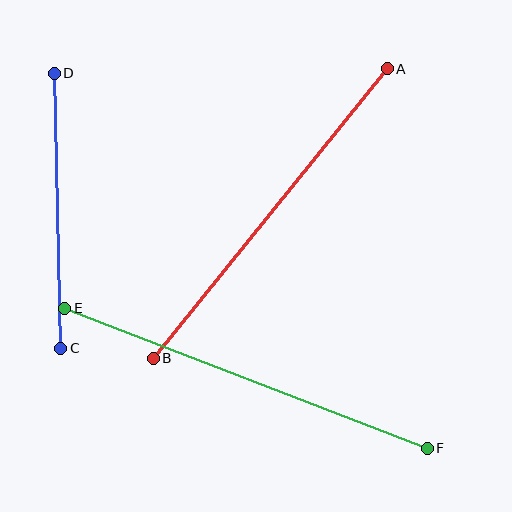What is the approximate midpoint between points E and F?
The midpoint is at approximately (246, 378) pixels.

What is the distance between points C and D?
The distance is approximately 275 pixels.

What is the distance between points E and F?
The distance is approximately 388 pixels.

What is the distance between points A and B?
The distance is approximately 372 pixels.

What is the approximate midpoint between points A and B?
The midpoint is at approximately (270, 214) pixels.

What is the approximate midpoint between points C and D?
The midpoint is at approximately (58, 211) pixels.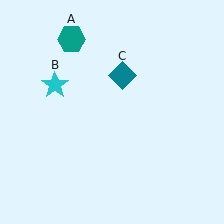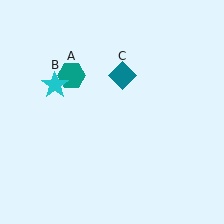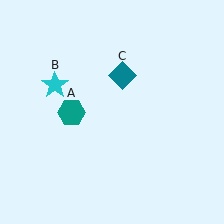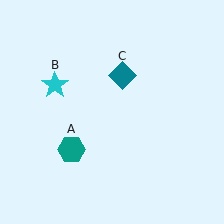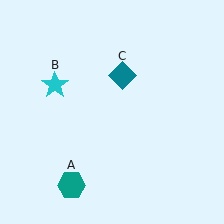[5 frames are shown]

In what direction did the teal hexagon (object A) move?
The teal hexagon (object A) moved down.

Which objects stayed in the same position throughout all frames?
Cyan star (object B) and teal diamond (object C) remained stationary.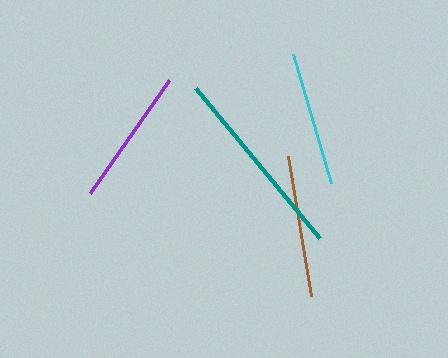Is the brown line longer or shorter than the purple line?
The brown line is longer than the purple line.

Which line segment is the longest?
The teal line is the longest at approximately 195 pixels.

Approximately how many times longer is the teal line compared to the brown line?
The teal line is approximately 1.4 times the length of the brown line.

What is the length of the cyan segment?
The cyan segment is approximately 134 pixels long.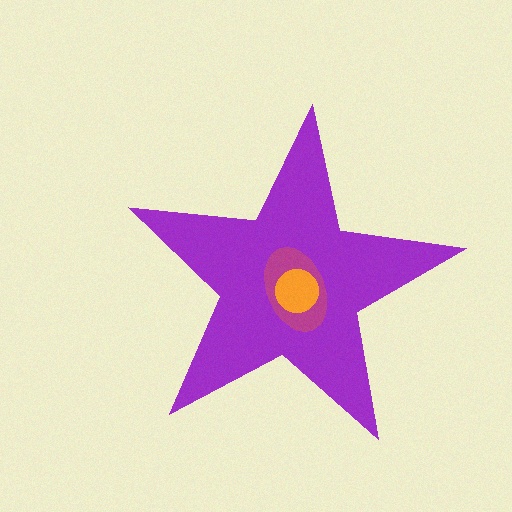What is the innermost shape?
The orange circle.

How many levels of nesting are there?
3.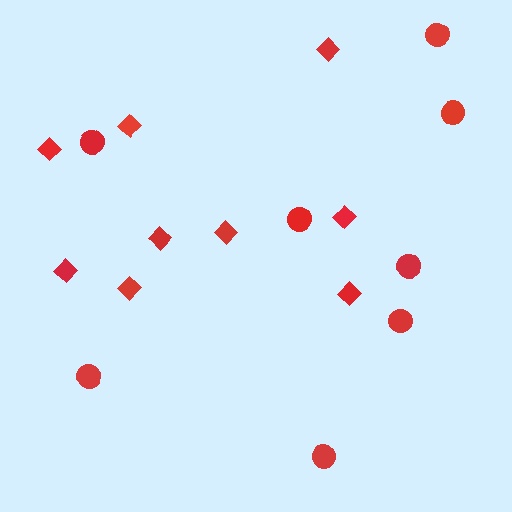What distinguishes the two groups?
There are 2 groups: one group of circles (8) and one group of diamonds (9).